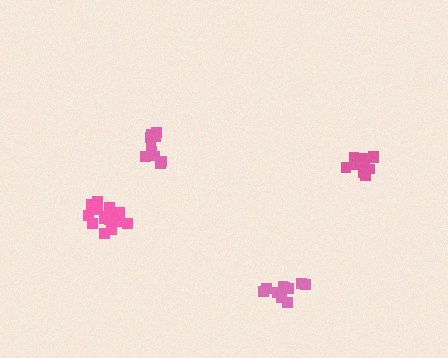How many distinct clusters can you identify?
There are 4 distinct clusters.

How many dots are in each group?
Group 1: 12 dots, Group 2: 10 dots, Group 3: 16 dots, Group 4: 13 dots (51 total).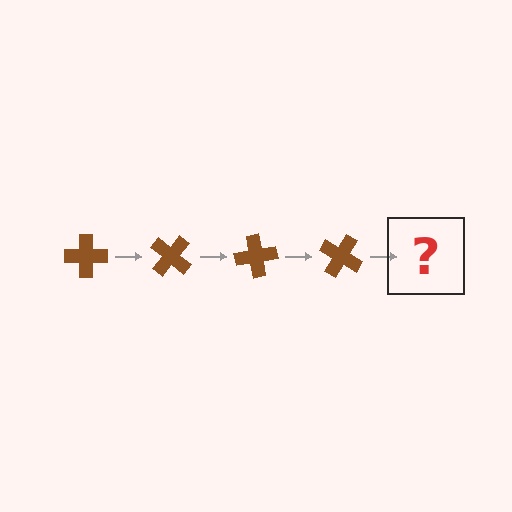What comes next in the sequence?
The next element should be a brown cross rotated 160 degrees.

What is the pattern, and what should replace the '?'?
The pattern is that the cross rotates 40 degrees each step. The '?' should be a brown cross rotated 160 degrees.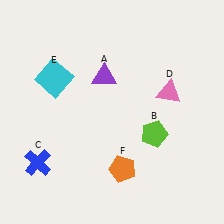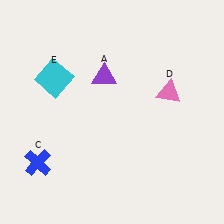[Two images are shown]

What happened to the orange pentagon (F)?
The orange pentagon (F) was removed in Image 2. It was in the bottom-right area of Image 1.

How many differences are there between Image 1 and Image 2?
There are 2 differences between the two images.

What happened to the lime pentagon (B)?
The lime pentagon (B) was removed in Image 2. It was in the bottom-right area of Image 1.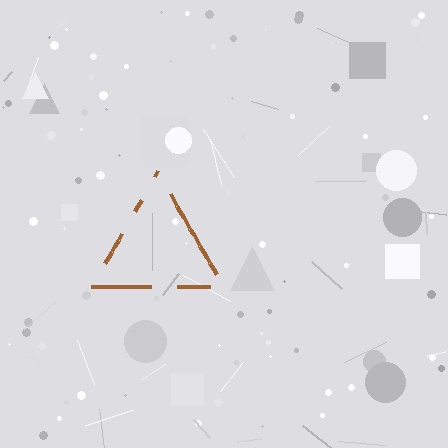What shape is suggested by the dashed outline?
The dashed outline suggests a triangle.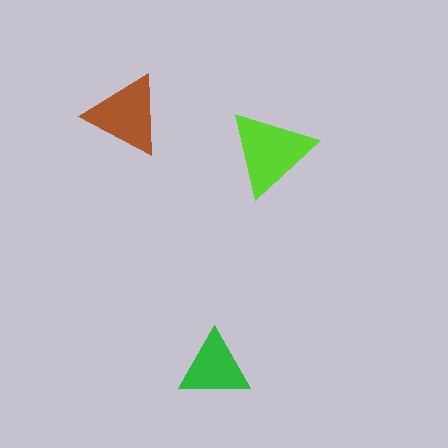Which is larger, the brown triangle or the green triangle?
The brown one.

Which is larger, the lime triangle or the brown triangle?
The lime one.